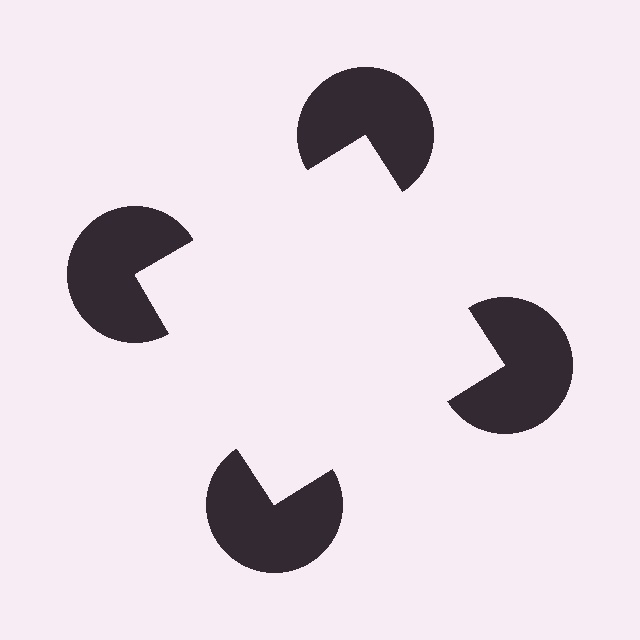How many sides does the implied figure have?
4 sides.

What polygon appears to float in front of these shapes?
An illusory square — its edges are inferred from the aligned wedge cuts in the pac-man discs, not physically drawn.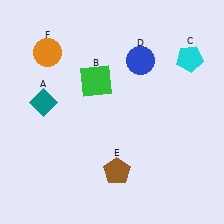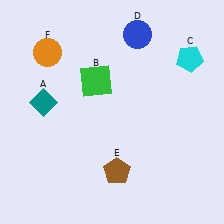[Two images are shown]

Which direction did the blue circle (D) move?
The blue circle (D) moved up.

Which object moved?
The blue circle (D) moved up.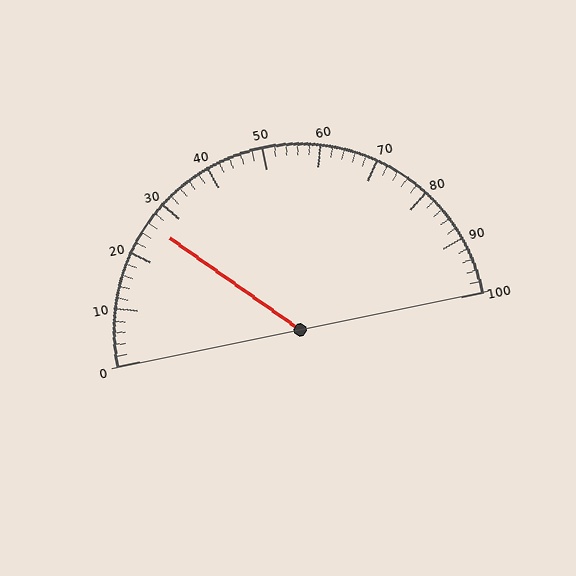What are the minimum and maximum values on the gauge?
The gauge ranges from 0 to 100.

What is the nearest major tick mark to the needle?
The nearest major tick mark is 30.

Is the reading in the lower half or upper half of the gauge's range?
The reading is in the lower half of the range (0 to 100).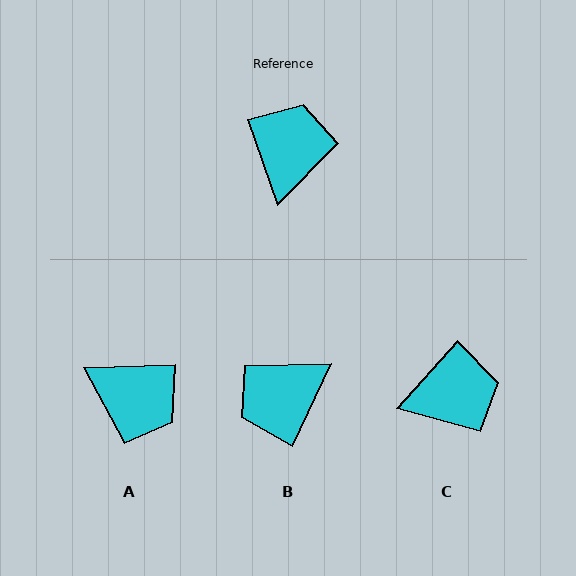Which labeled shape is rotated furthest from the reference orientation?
B, about 135 degrees away.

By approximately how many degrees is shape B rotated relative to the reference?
Approximately 135 degrees counter-clockwise.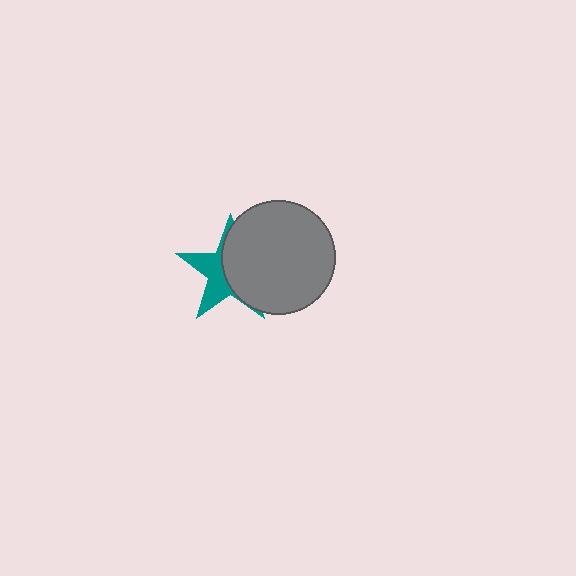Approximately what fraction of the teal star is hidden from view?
Roughly 57% of the teal star is hidden behind the gray circle.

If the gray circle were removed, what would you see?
You would see the complete teal star.